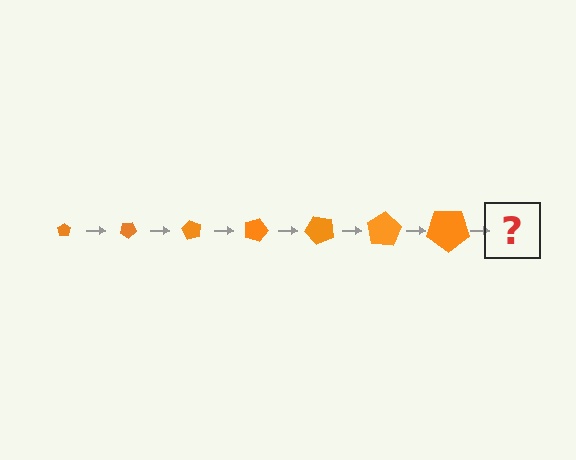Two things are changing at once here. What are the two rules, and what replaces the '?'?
The two rules are that the pentagon grows larger each step and it rotates 30 degrees each step. The '?' should be a pentagon, larger than the previous one and rotated 210 degrees from the start.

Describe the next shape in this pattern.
It should be a pentagon, larger than the previous one and rotated 210 degrees from the start.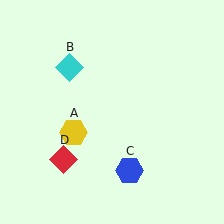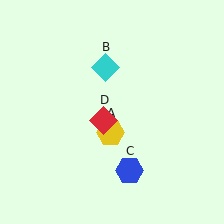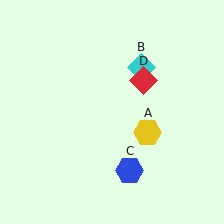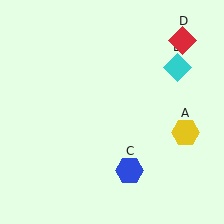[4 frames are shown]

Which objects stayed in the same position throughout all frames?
Blue hexagon (object C) remained stationary.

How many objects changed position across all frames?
3 objects changed position: yellow hexagon (object A), cyan diamond (object B), red diamond (object D).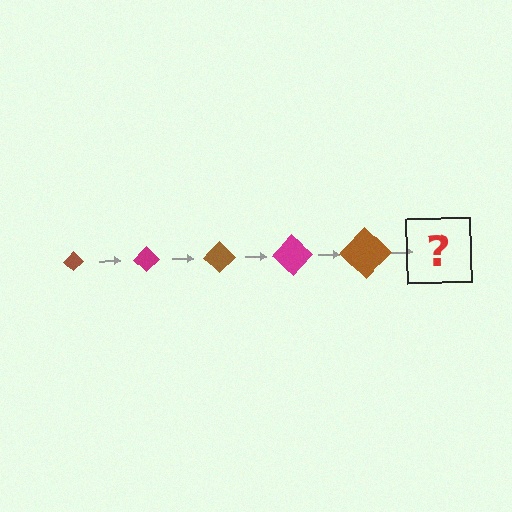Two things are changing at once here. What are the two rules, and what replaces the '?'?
The two rules are that the diamond grows larger each step and the color cycles through brown and magenta. The '?' should be a magenta diamond, larger than the previous one.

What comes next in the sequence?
The next element should be a magenta diamond, larger than the previous one.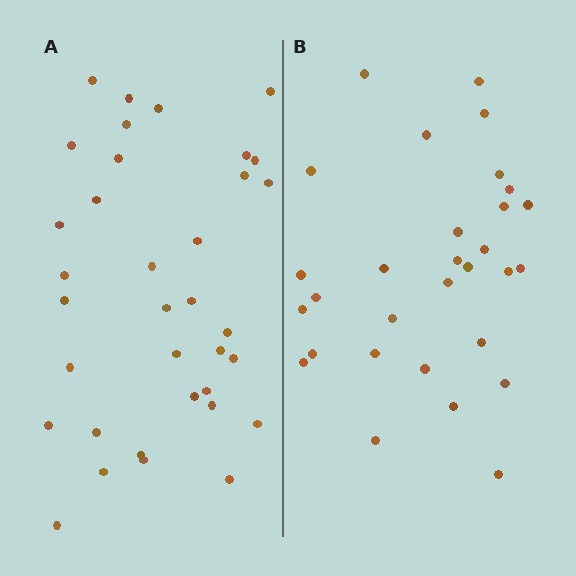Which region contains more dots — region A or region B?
Region A (the left region) has more dots.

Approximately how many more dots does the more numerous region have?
Region A has about 5 more dots than region B.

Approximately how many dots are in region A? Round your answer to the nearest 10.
About 40 dots. (The exact count is 35, which rounds to 40.)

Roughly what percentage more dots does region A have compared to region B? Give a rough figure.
About 15% more.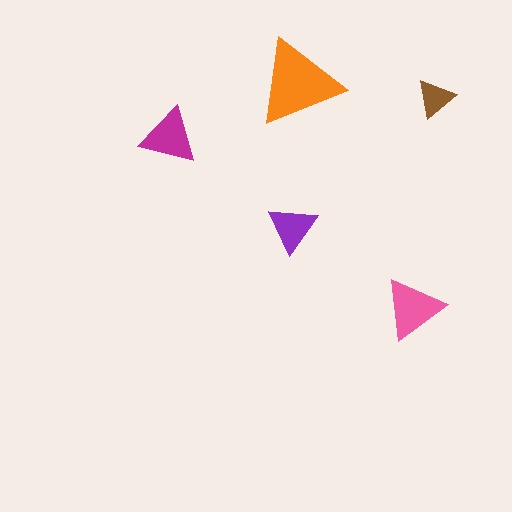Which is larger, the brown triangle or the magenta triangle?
The magenta one.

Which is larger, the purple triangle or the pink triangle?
The pink one.